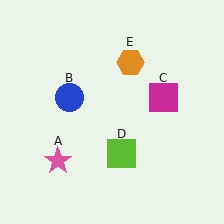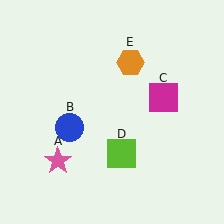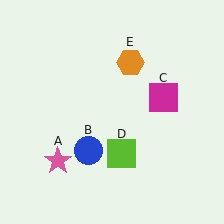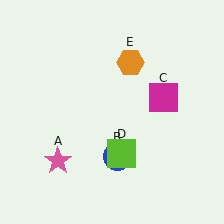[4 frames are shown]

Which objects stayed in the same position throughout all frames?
Pink star (object A) and magenta square (object C) and lime square (object D) and orange hexagon (object E) remained stationary.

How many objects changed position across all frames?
1 object changed position: blue circle (object B).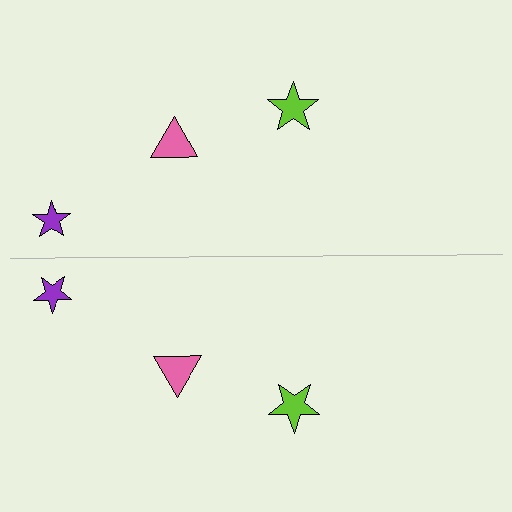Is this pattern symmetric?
Yes, this pattern has bilateral (reflection) symmetry.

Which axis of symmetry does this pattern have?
The pattern has a horizontal axis of symmetry running through the center of the image.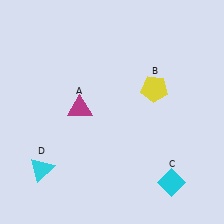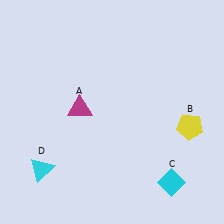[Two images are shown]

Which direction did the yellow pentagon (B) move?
The yellow pentagon (B) moved down.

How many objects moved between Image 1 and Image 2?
1 object moved between the two images.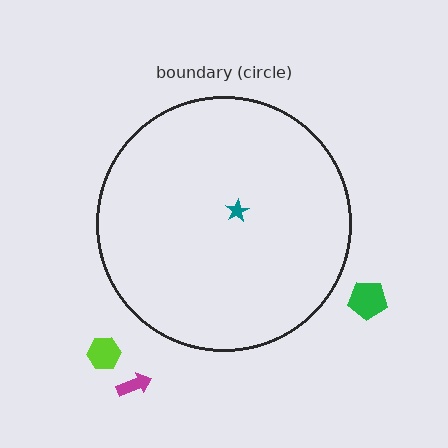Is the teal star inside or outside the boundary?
Inside.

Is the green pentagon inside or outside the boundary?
Outside.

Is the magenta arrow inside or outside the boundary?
Outside.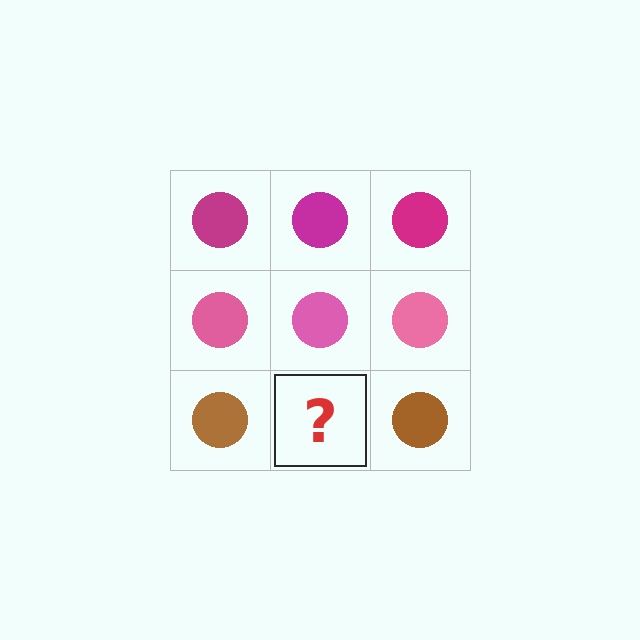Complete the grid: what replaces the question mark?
The question mark should be replaced with a brown circle.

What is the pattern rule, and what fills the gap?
The rule is that each row has a consistent color. The gap should be filled with a brown circle.